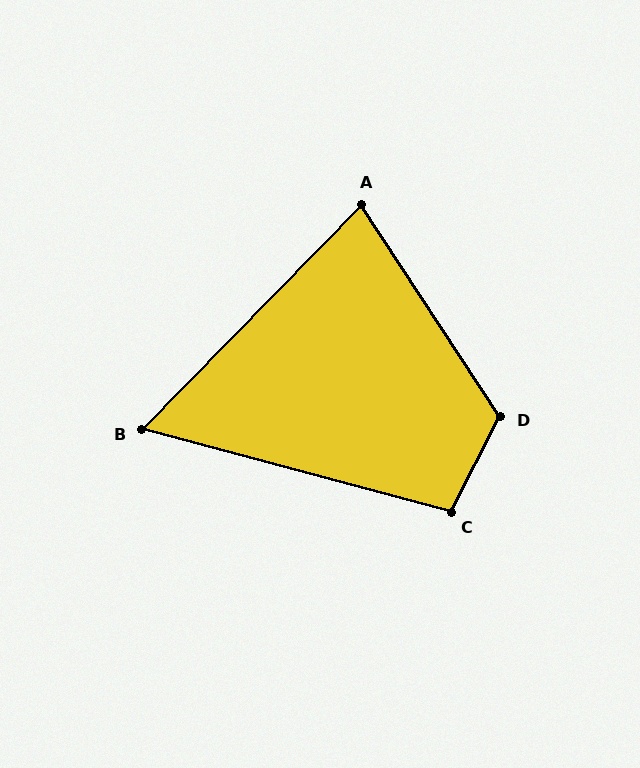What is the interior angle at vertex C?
Approximately 102 degrees (obtuse).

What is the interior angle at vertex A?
Approximately 78 degrees (acute).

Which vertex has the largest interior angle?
D, at approximately 119 degrees.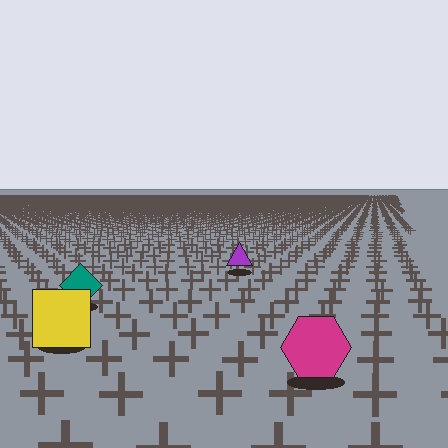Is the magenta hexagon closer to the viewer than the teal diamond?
Yes. The magenta hexagon is closer — you can tell from the texture gradient: the ground texture is coarser near it.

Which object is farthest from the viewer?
The purple triangle is farthest from the viewer. It appears smaller and the ground texture around it is denser.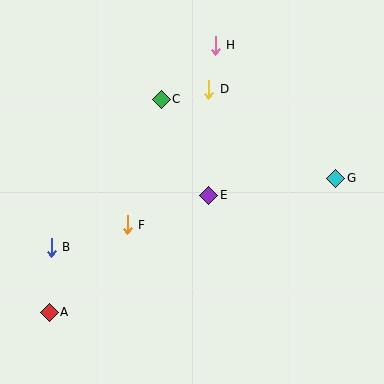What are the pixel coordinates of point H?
Point H is at (215, 45).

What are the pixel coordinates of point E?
Point E is at (209, 195).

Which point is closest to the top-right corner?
Point H is closest to the top-right corner.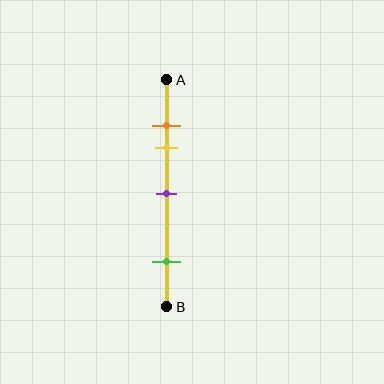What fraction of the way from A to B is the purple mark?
The purple mark is approximately 50% (0.5) of the way from A to B.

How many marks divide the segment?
There are 4 marks dividing the segment.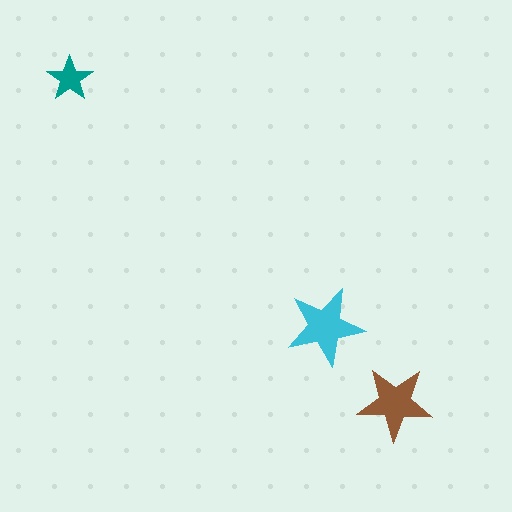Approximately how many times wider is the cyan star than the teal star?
About 1.5 times wider.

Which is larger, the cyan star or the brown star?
The cyan one.